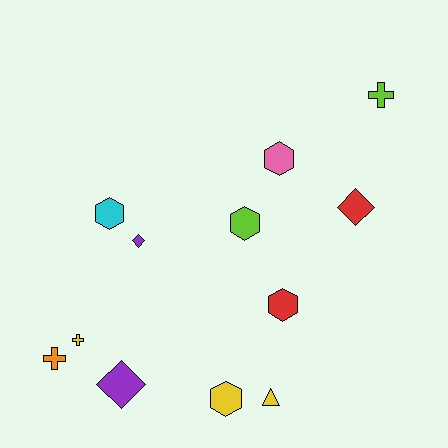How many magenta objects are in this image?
There are no magenta objects.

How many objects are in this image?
There are 12 objects.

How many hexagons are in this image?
There are 5 hexagons.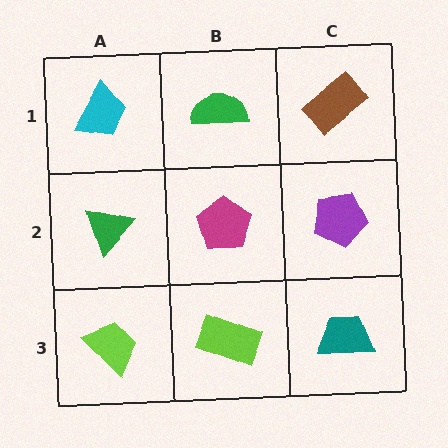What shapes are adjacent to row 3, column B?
A magenta pentagon (row 2, column B), a lime trapezoid (row 3, column A), a teal trapezoid (row 3, column C).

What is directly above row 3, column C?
A purple pentagon.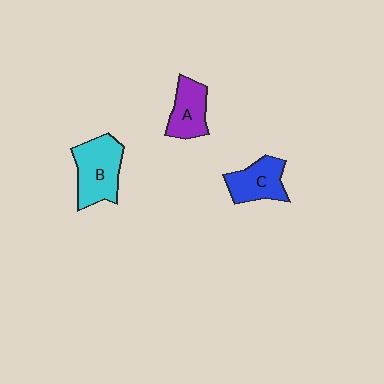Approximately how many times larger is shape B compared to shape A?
Approximately 1.4 times.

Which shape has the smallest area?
Shape A (purple).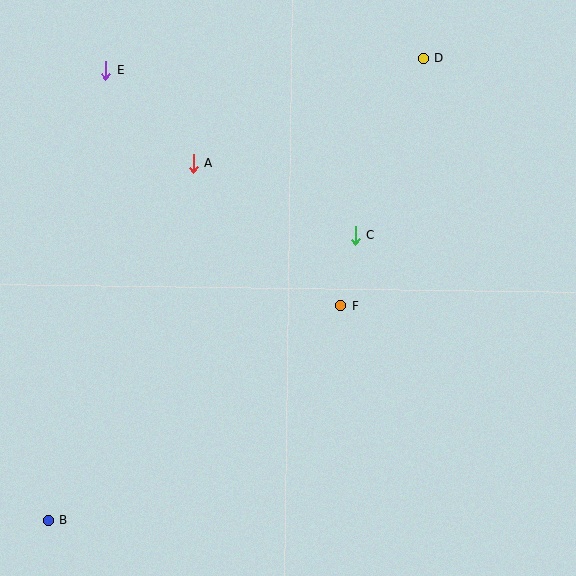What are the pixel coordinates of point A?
Point A is at (193, 163).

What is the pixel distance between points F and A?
The distance between F and A is 205 pixels.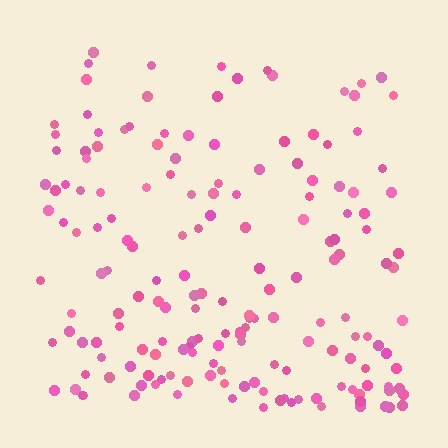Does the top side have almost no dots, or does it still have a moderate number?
Still a moderate number, just noticeably fewer than the bottom.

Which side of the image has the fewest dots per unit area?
The top.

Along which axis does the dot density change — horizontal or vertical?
Vertical.